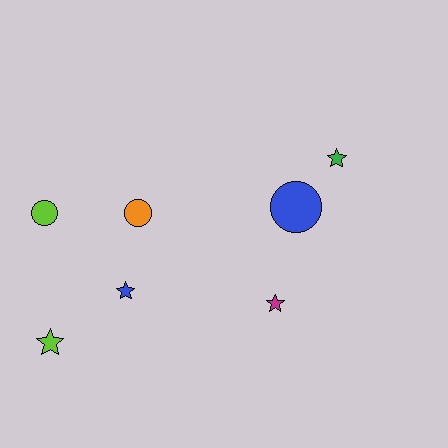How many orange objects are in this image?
There is 1 orange object.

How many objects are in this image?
There are 7 objects.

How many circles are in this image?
There are 3 circles.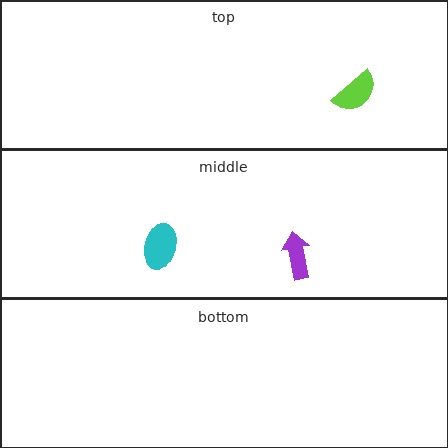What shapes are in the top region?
The lime semicircle.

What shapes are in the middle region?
The purple arrow, the cyan ellipse.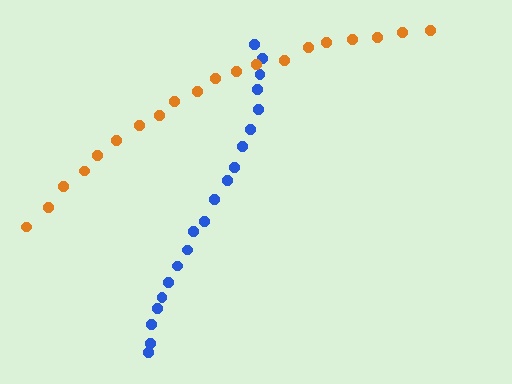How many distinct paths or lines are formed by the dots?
There are 2 distinct paths.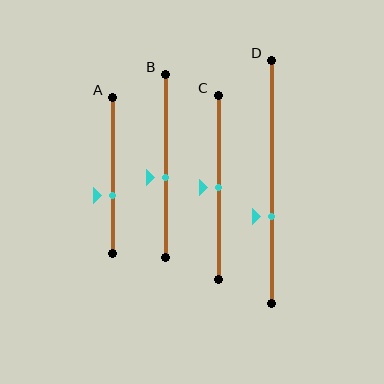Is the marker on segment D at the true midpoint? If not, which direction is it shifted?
No, the marker on segment D is shifted downward by about 14% of the segment length.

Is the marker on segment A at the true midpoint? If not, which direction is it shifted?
No, the marker on segment A is shifted downward by about 13% of the segment length.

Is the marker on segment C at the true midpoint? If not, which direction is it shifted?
Yes, the marker on segment C is at the true midpoint.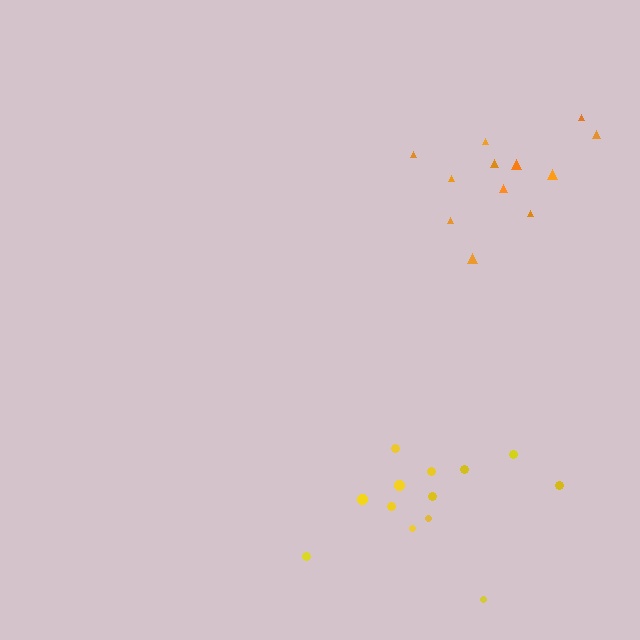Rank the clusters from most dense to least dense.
yellow, orange.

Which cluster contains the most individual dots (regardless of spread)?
Yellow (13).